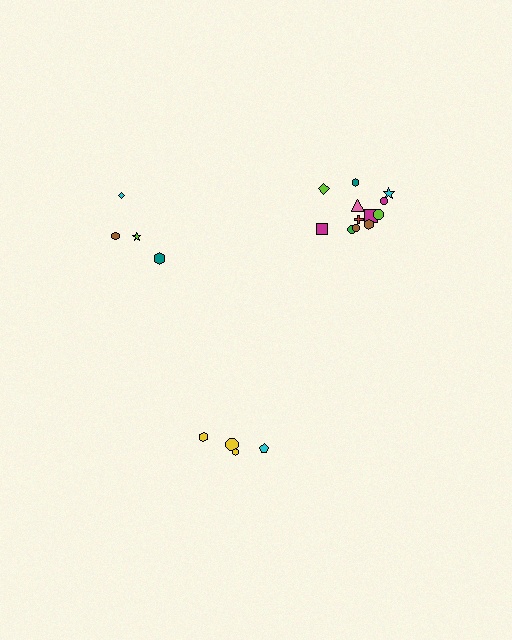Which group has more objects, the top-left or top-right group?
The top-right group.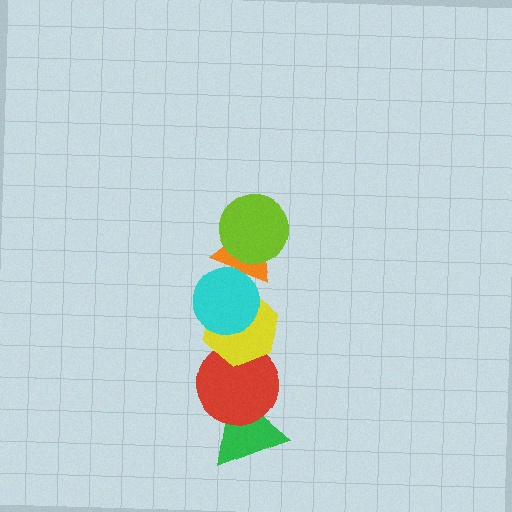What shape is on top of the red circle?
The yellow hexagon is on top of the red circle.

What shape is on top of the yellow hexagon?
The cyan circle is on top of the yellow hexagon.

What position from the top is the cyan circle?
The cyan circle is 3rd from the top.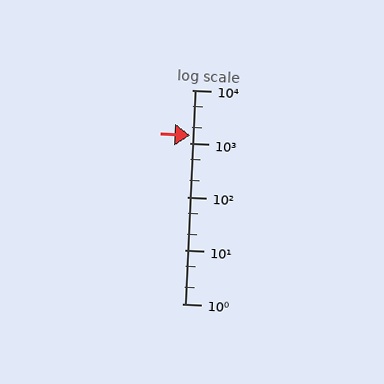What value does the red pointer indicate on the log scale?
The pointer indicates approximately 1400.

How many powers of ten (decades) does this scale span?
The scale spans 4 decades, from 1 to 10000.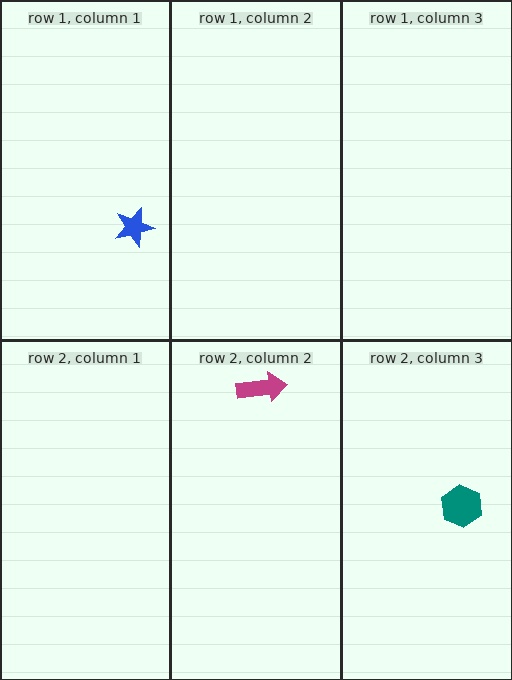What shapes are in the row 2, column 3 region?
The teal hexagon.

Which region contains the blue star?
The row 1, column 1 region.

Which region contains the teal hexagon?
The row 2, column 3 region.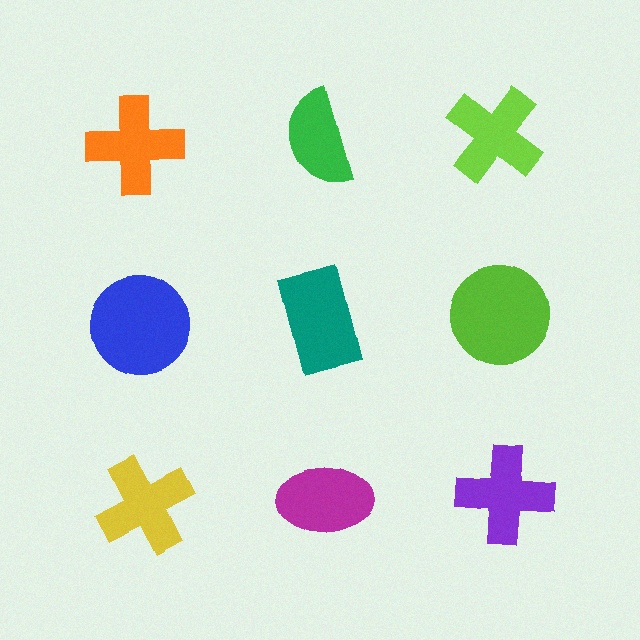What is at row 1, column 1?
An orange cross.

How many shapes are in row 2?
3 shapes.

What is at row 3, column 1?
A yellow cross.